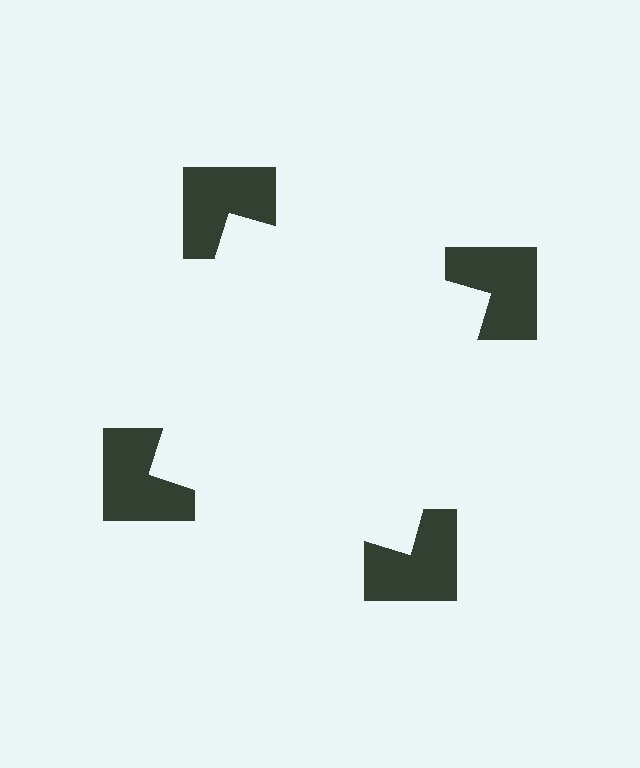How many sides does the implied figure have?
4 sides.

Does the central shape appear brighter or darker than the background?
It typically appears slightly brighter than the background, even though no actual brightness change is drawn.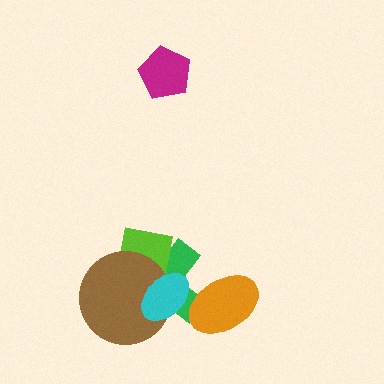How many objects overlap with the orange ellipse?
2 objects overlap with the orange ellipse.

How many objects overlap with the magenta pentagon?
0 objects overlap with the magenta pentagon.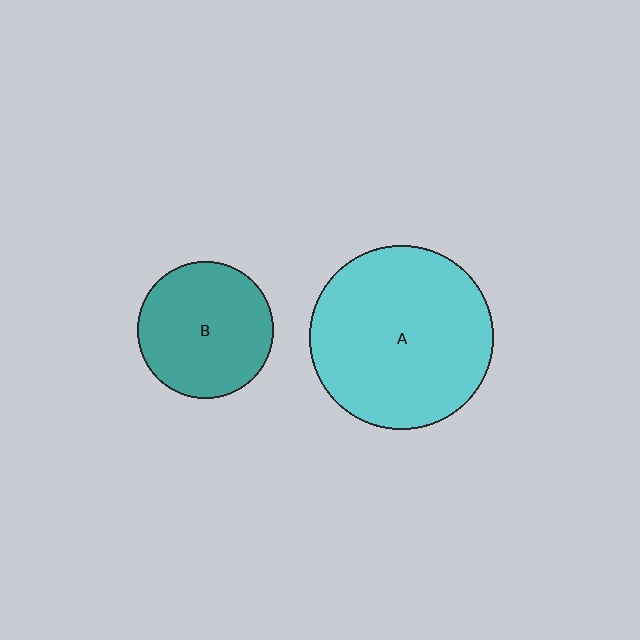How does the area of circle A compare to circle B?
Approximately 1.8 times.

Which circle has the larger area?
Circle A (cyan).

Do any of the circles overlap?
No, none of the circles overlap.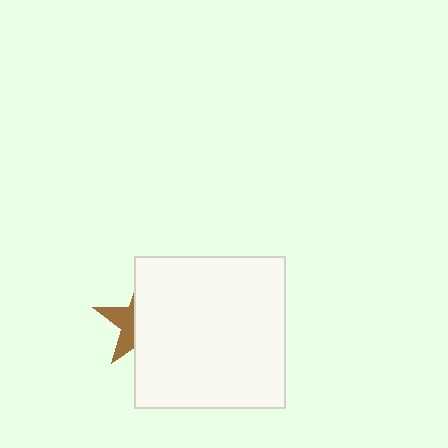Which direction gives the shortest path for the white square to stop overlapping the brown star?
Moving right gives the shortest separation.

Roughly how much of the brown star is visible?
A small part of it is visible (roughly 34%).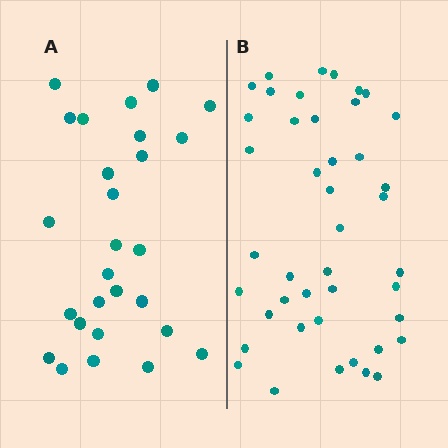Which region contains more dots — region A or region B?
Region B (the right region) has more dots.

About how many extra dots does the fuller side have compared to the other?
Region B has approximately 15 more dots than region A.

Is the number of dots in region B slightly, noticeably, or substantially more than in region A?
Region B has substantially more. The ratio is roughly 1.6 to 1.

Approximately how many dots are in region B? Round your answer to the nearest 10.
About 40 dots. (The exact count is 43, which rounds to 40.)